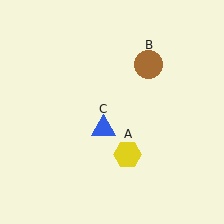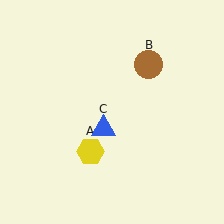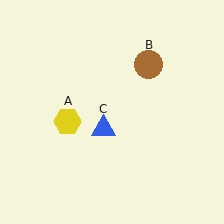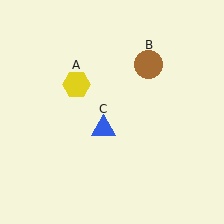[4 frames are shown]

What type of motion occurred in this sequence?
The yellow hexagon (object A) rotated clockwise around the center of the scene.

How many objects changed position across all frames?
1 object changed position: yellow hexagon (object A).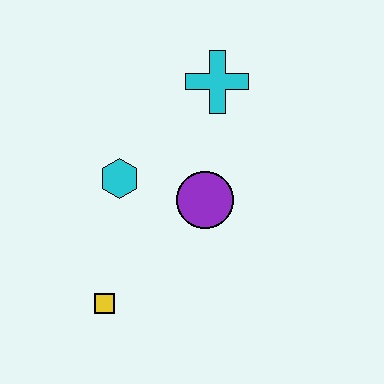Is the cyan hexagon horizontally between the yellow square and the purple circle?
Yes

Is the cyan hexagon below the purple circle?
No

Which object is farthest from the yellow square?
The cyan cross is farthest from the yellow square.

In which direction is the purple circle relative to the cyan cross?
The purple circle is below the cyan cross.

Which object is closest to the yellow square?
The cyan hexagon is closest to the yellow square.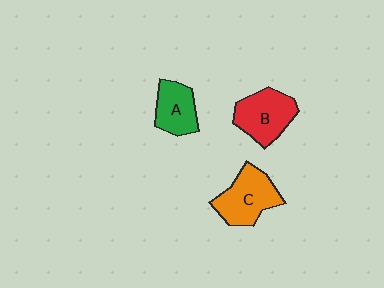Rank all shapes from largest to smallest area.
From largest to smallest: C (orange), B (red), A (green).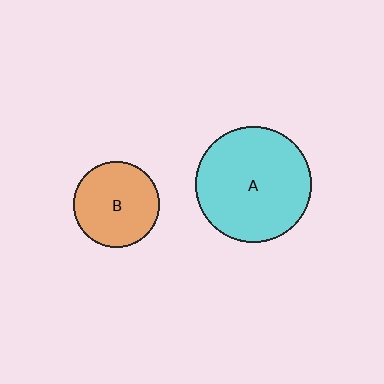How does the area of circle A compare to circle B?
Approximately 1.8 times.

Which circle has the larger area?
Circle A (cyan).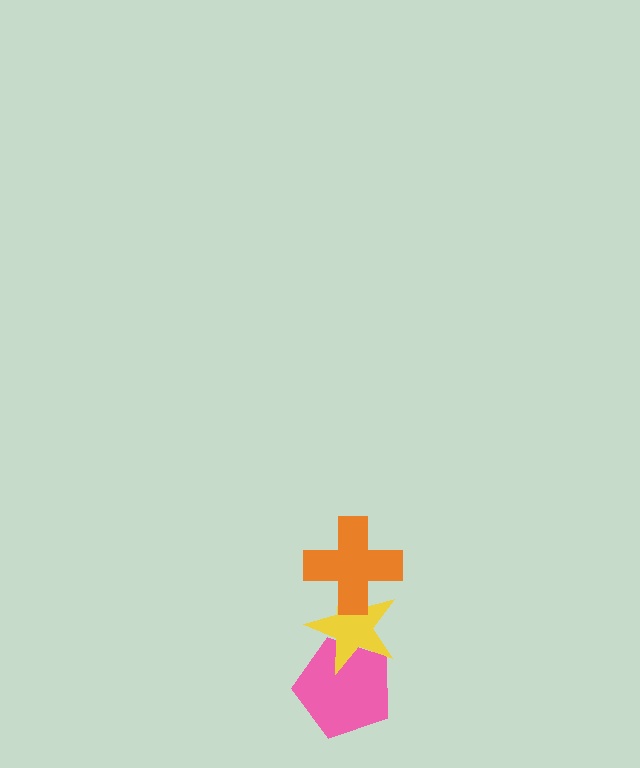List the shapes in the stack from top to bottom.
From top to bottom: the orange cross, the yellow star, the pink pentagon.